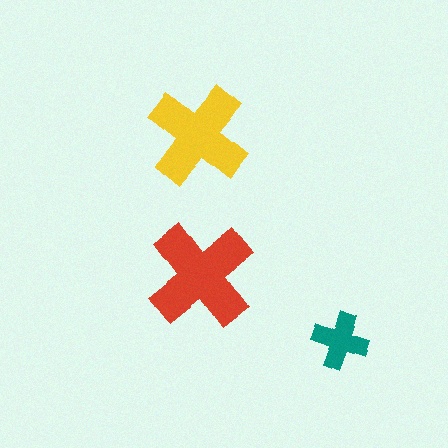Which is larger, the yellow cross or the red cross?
The red one.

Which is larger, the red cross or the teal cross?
The red one.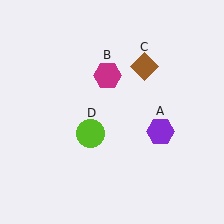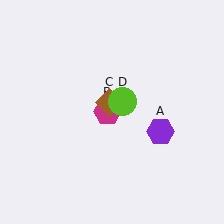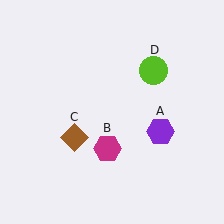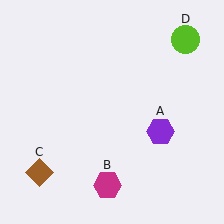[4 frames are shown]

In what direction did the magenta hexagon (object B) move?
The magenta hexagon (object B) moved down.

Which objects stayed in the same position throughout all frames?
Purple hexagon (object A) remained stationary.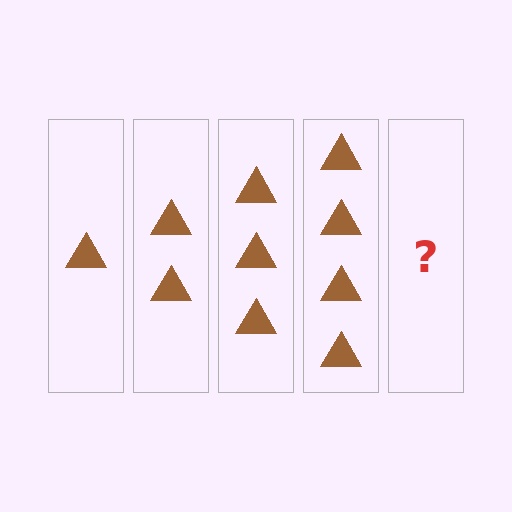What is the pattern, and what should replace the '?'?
The pattern is that each step adds one more triangle. The '?' should be 5 triangles.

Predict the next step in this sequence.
The next step is 5 triangles.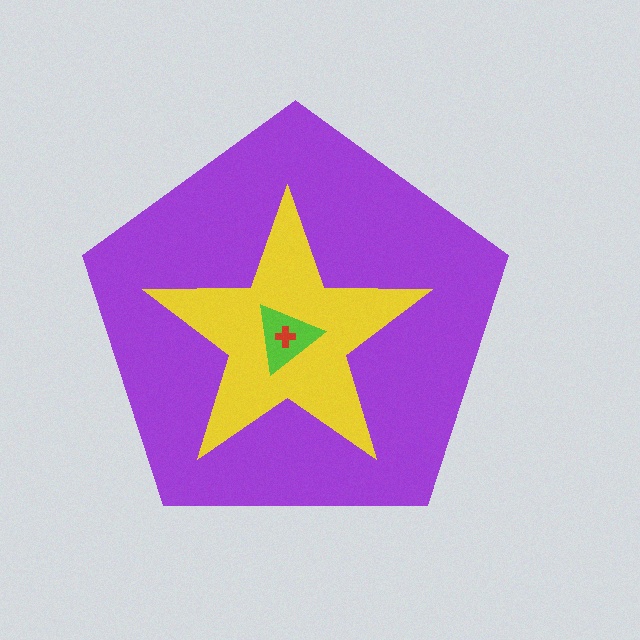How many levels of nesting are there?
4.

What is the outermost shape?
The purple pentagon.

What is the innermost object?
The red cross.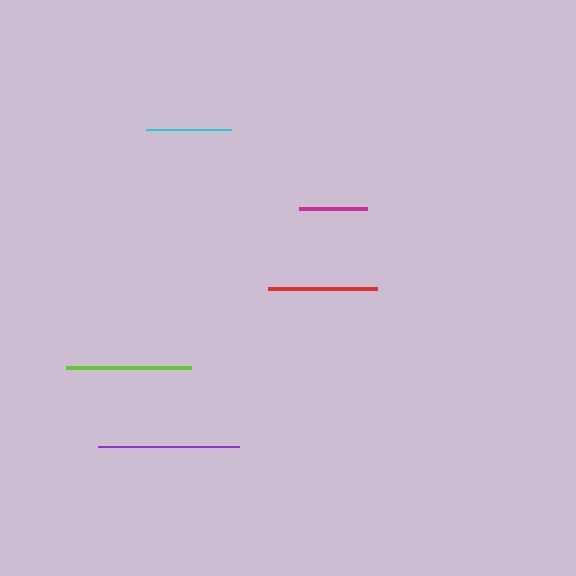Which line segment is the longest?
The purple line is the longest at approximately 140 pixels.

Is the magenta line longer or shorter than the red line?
The red line is longer than the magenta line.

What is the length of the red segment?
The red segment is approximately 109 pixels long.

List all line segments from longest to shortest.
From longest to shortest: purple, lime, red, cyan, magenta.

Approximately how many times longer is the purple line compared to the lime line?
The purple line is approximately 1.1 times the length of the lime line.